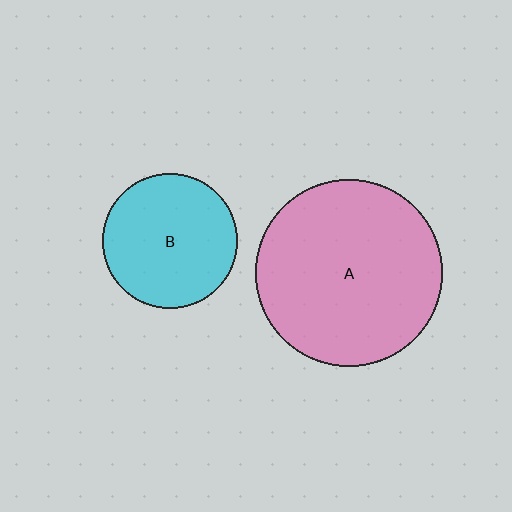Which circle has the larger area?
Circle A (pink).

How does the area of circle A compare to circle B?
Approximately 1.9 times.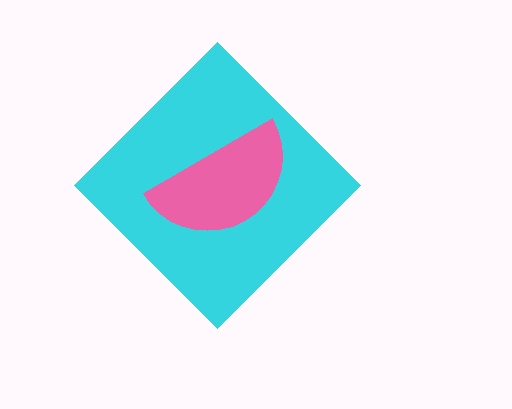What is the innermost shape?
The pink semicircle.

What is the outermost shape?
The cyan diamond.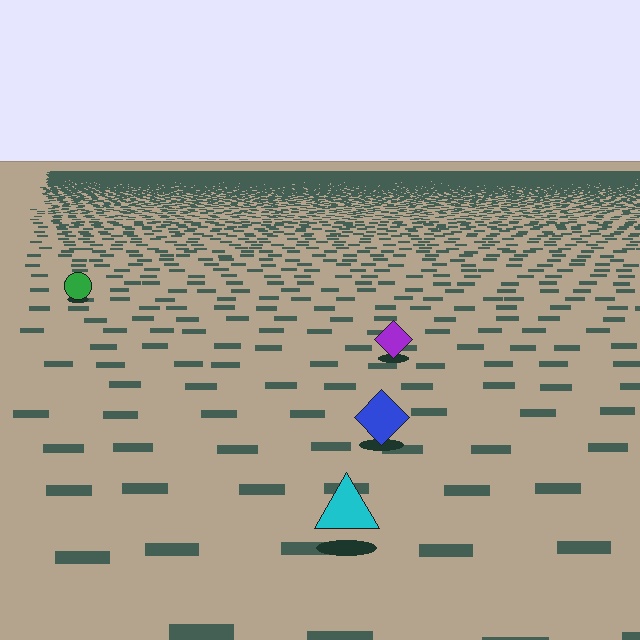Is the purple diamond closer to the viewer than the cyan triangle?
No. The cyan triangle is closer — you can tell from the texture gradient: the ground texture is coarser near it.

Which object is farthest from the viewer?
The green circle is farthest from the viewer. It appears smaller and the ground texture around it is denser.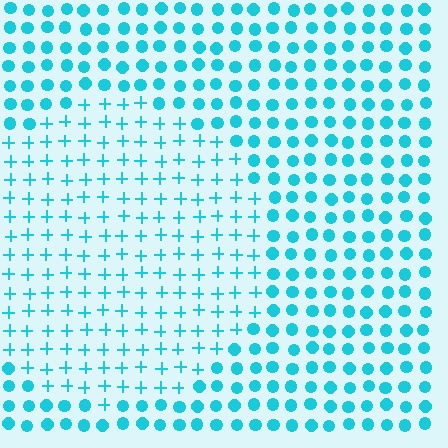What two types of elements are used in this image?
The image uses plus signs inside the circle region and circles outside it.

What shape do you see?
I see a circle.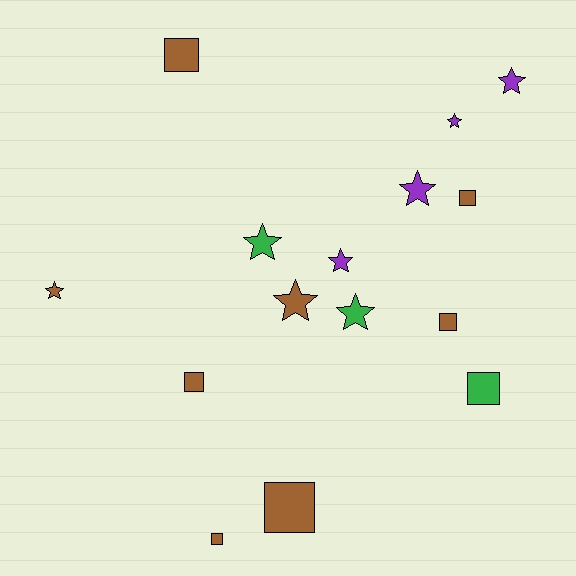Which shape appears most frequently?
Star, with 8 objects.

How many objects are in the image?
There are 15 objects.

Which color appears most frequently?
Brown, with 8 objects.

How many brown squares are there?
There are 6 brown squares.